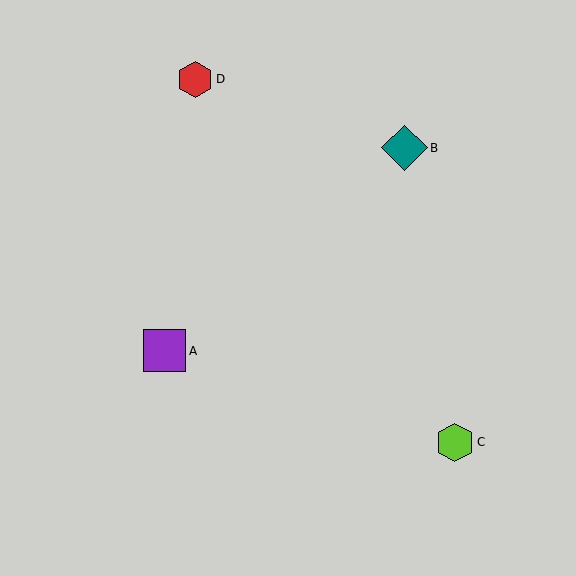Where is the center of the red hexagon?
The center of the red hexagon is at (195, 79).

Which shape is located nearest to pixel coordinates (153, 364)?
The purple square (labeled A) at (165, 351) is nearest to that location.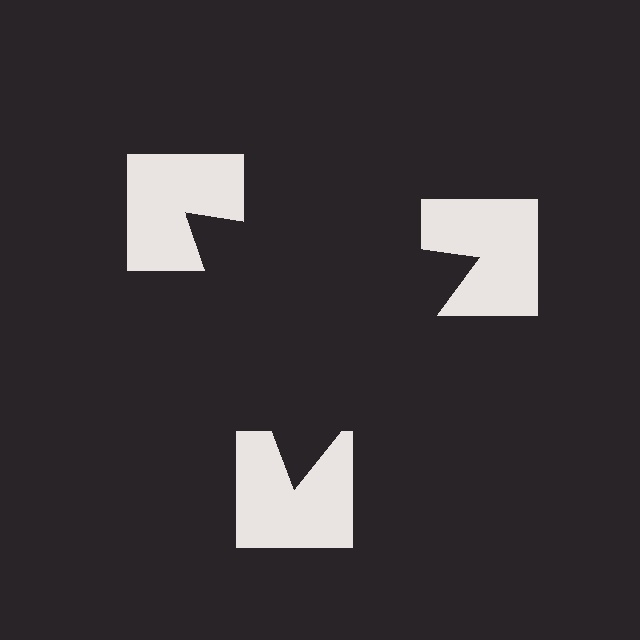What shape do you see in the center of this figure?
An illusory triangle — its edges are inferred from the aligned wedge cuts in the notched squares, not physically drawn.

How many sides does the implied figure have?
3 sides.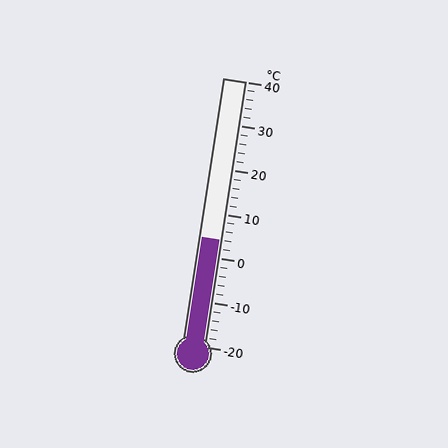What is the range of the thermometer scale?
The thermometer scale ranges from -20°C to 40°C.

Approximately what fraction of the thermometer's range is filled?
The thermometer is filled to approximately 40% of its range.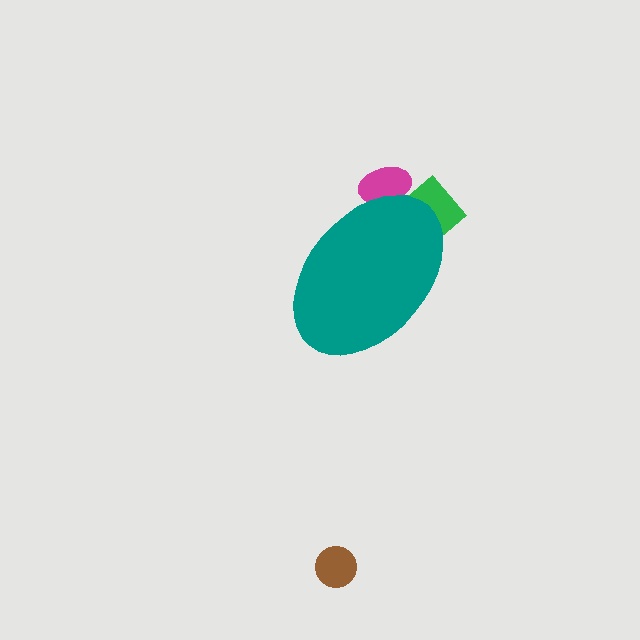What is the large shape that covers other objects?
A teal ellipse.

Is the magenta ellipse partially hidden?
Yes, the magenta ellipse is partially hidden behind the teal ellipse.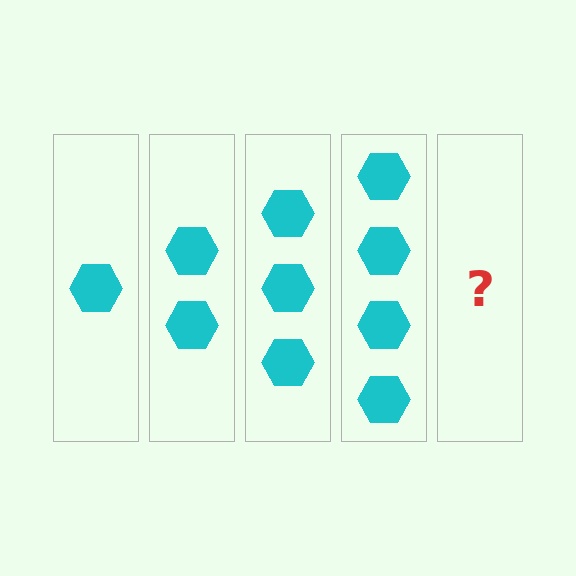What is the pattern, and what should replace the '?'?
The pattern is that each step adds one more hexagon. The '?' should be 5 hexagons.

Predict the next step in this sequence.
The next step is 5 hexagons.